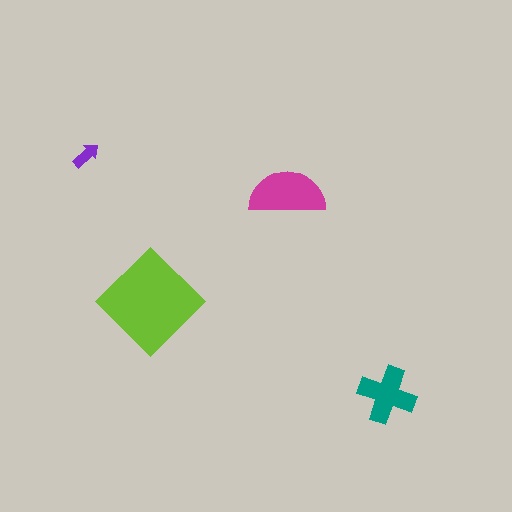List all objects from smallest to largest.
The purple arrow, the teal cross, the magenta semicircle, the lime diamond.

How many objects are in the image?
There are 4 objects in the image.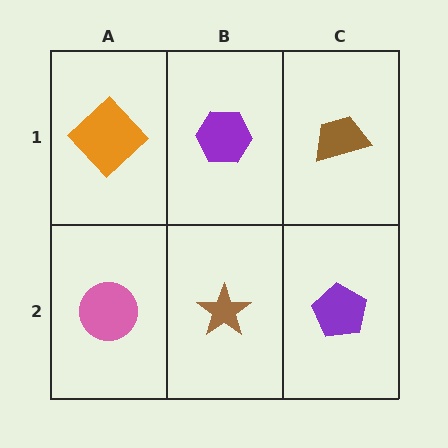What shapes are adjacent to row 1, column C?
A purple pentagon (row 2, column C), a purple hexagon (row 1, column B).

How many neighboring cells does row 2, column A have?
2.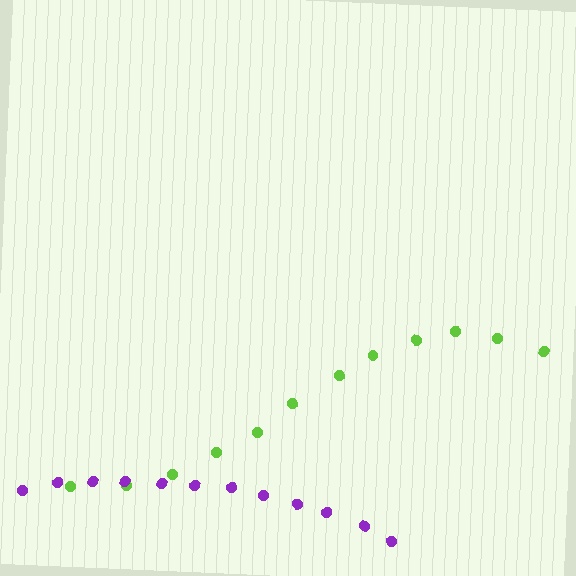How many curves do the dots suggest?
There are 2 distinct paths.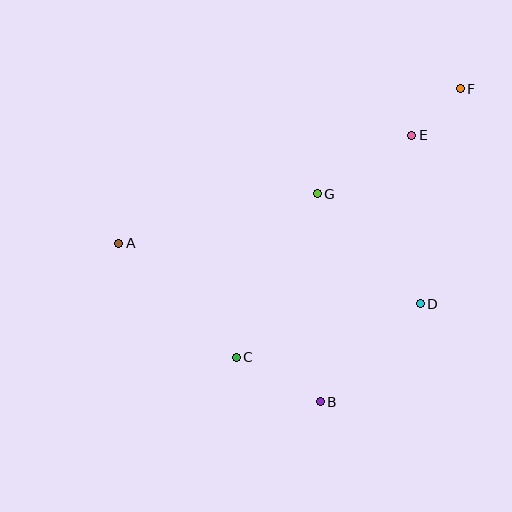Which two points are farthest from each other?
Points A and F are farthest from each other.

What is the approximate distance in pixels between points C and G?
The distance between C and G is approximately 183 pixels.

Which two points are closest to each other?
Points E and F are closest to each other.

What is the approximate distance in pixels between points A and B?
The distance between A and B is approximately 256 pixels.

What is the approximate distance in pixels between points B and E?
The distance between B and E is approximately 282 pixels.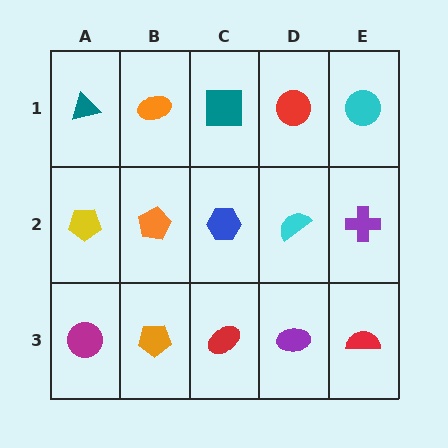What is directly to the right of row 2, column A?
An orange pentagon.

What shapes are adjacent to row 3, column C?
A blue hexagon (row 2, column C), an orange pentagon (row 3, column B), a purple ellipse (row 3, column D).